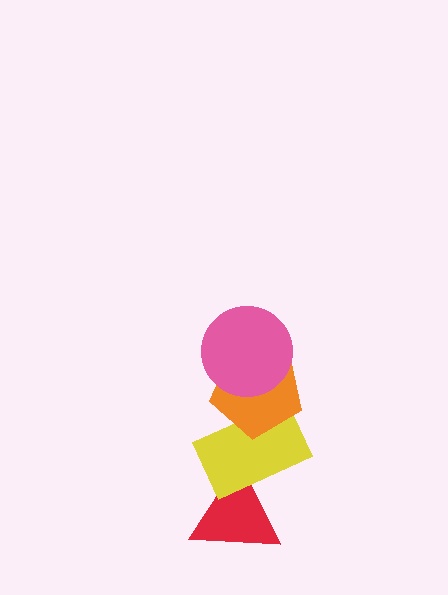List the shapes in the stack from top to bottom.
From top to bottom: the pink circle, the orange pentagon, the yellow rectangle, the red triangle.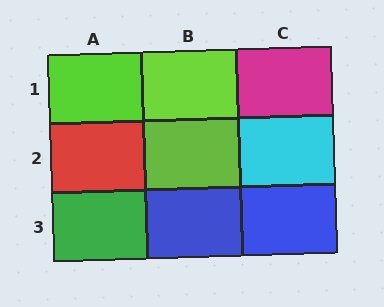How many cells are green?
1 cell is green.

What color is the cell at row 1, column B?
Lime.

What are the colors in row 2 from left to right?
Red, lime, cyan.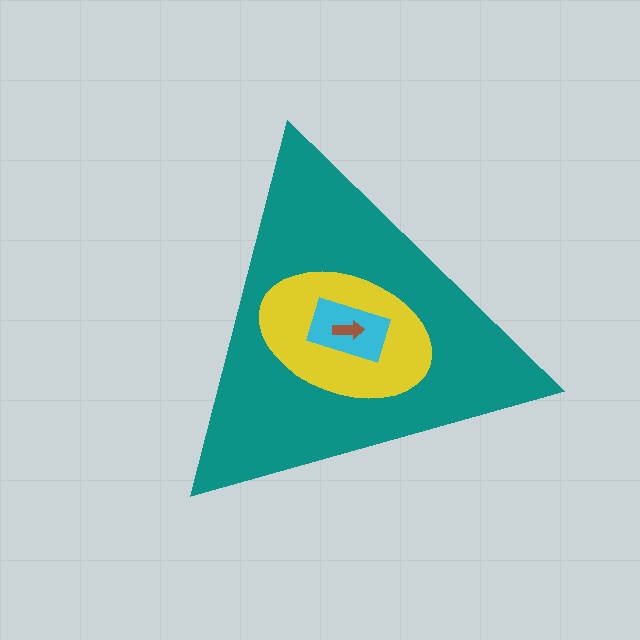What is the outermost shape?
The teal triangle.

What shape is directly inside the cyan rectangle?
The brown arrow.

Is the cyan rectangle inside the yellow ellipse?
Yes.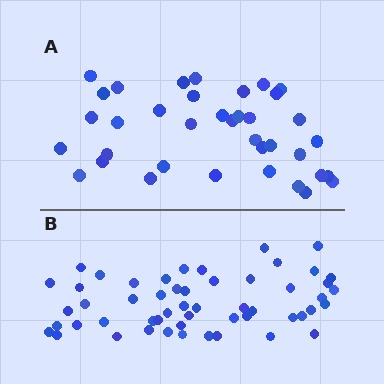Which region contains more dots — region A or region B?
Region B (the bottom region) has more dots.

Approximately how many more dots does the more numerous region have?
Region B has approximately 15 more dots than region A.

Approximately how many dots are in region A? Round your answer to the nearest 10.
About 40 dots. (The exact count is 37, which rounds to 40.)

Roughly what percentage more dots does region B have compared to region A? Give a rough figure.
About 45% more.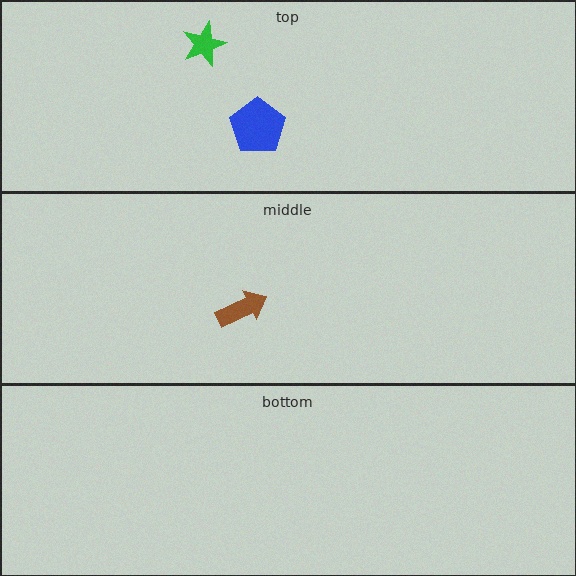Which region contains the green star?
The top region.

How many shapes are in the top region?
2.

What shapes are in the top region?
The green star, the blue pentagon.